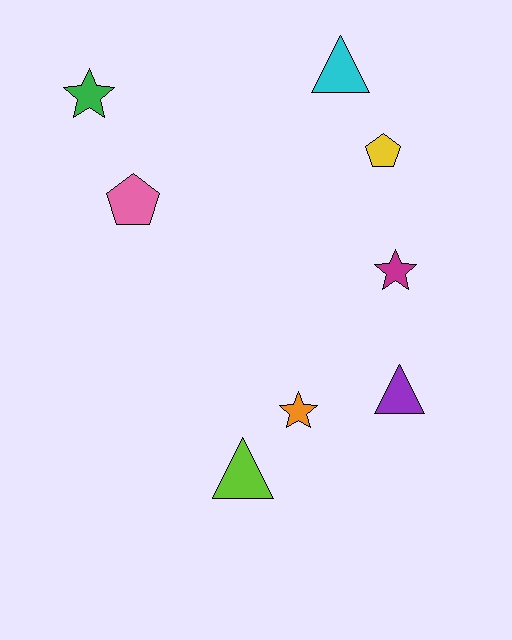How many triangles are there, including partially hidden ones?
There are 3 triangles.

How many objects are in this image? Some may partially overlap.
There are 8 objects.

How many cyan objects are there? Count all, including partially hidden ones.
There is 1 cyan object.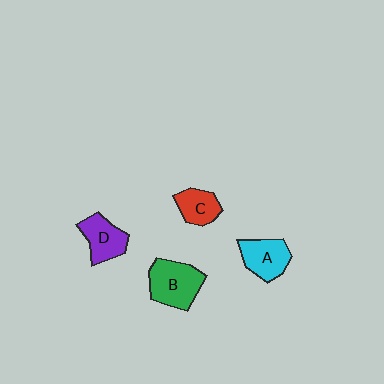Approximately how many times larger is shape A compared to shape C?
Approximately 1.3 times.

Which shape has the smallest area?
Shape C (red).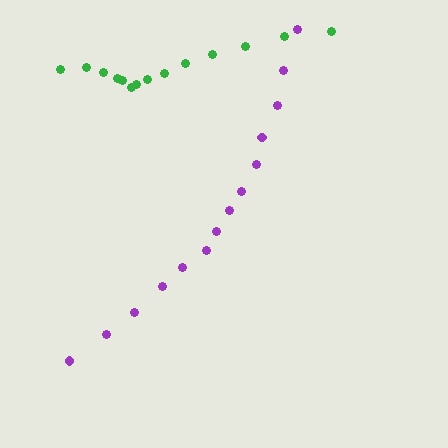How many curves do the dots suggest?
There are 2 distinct paths.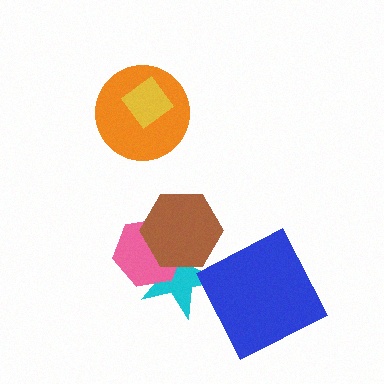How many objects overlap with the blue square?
0 objects overlap with the blue square.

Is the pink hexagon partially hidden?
Yes, it is partially covered by another shape.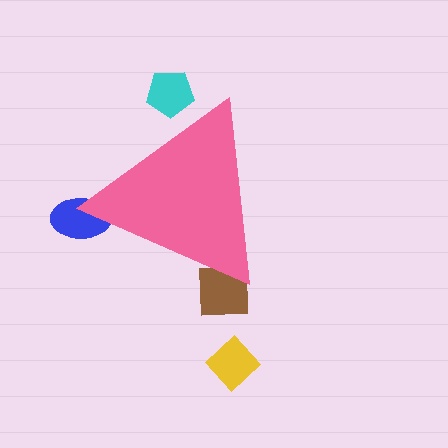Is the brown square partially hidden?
Yes, the brown square is partially hidden behind the pink triangle.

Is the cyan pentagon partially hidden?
Yes, the cyan pentagon is partially hidden behind the pink triangle.